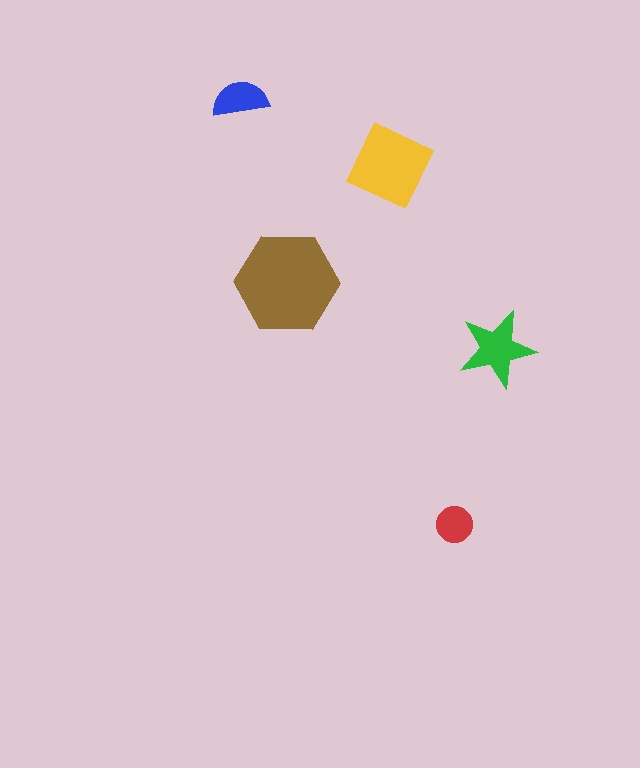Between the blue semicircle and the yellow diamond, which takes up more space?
The yellow diamond.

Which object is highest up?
The blue semicircle is topmost.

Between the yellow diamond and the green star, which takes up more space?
The yellow diamond.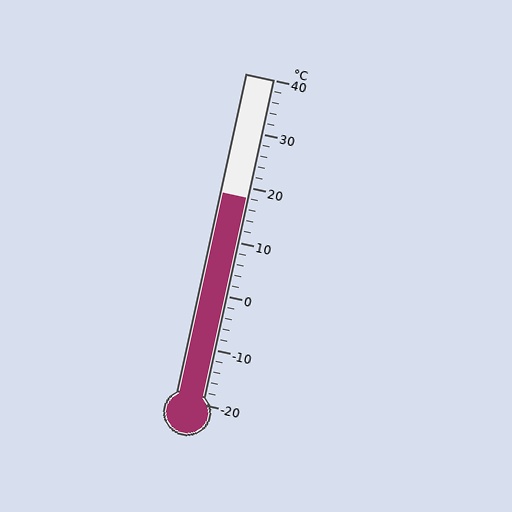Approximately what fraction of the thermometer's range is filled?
The thermometer is filled to approximately 65% of its range.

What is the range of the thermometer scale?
The thermometer scale ranges from -20°C to 40°C.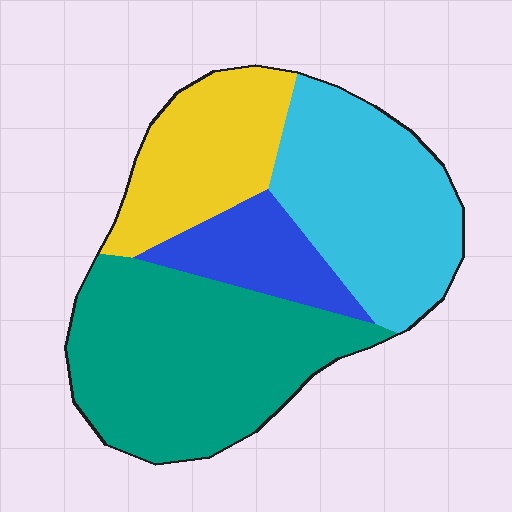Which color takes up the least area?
Blue, at roughly 10%.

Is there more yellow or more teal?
Teal.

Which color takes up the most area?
Teal, at roughly 40%.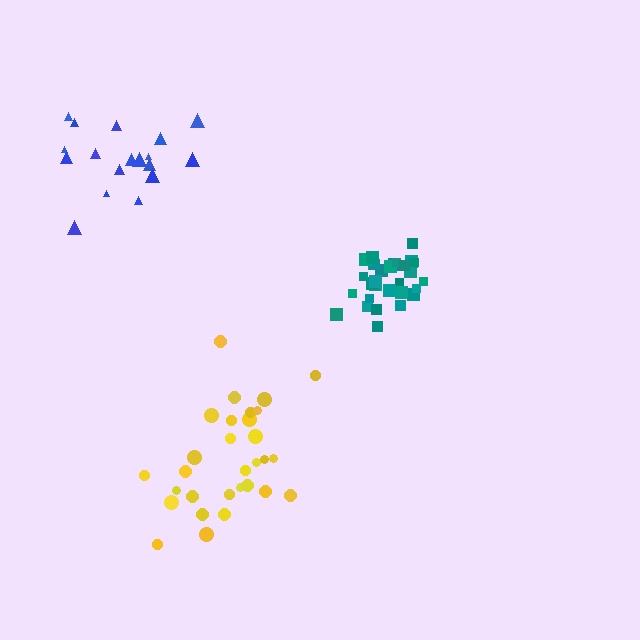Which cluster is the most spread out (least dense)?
Blue.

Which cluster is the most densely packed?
Teal.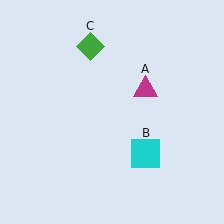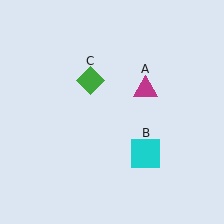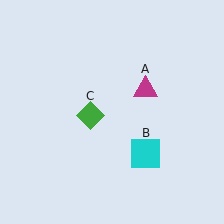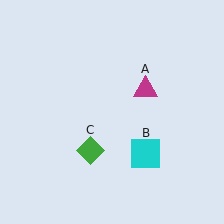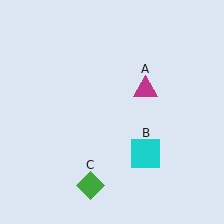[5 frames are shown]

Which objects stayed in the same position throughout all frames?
Magenta triangle (object A) and cyan square (object B) remained stationary.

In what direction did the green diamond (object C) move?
The green diamond (object C) moved down.